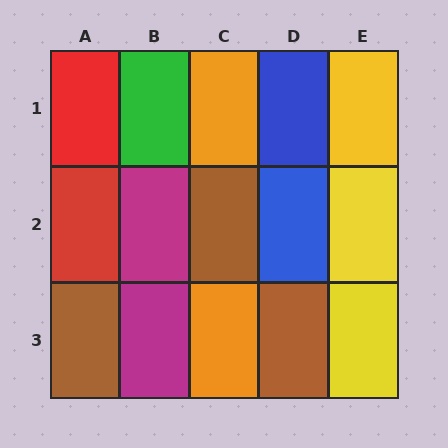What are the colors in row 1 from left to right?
Red, green, orange, blue, yellow.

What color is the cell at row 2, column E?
Yellow.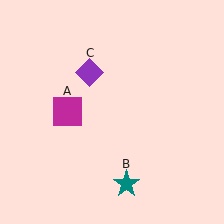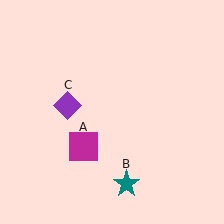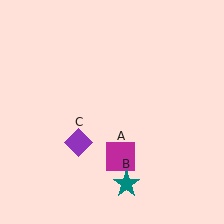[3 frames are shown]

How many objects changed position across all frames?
2 objects changed position: magenta square (object A), purple diamond (object C).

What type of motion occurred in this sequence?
The magenta square (object A), purple diamond (object C) rotated counterclockwise around the center of the scene.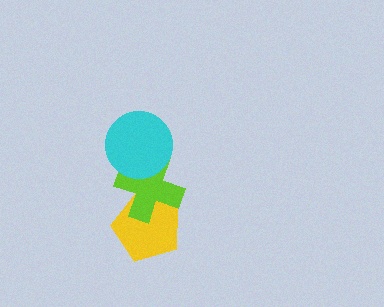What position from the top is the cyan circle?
The cyan circle is 1st from the top.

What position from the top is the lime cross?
The lime cross is 2nd from the top.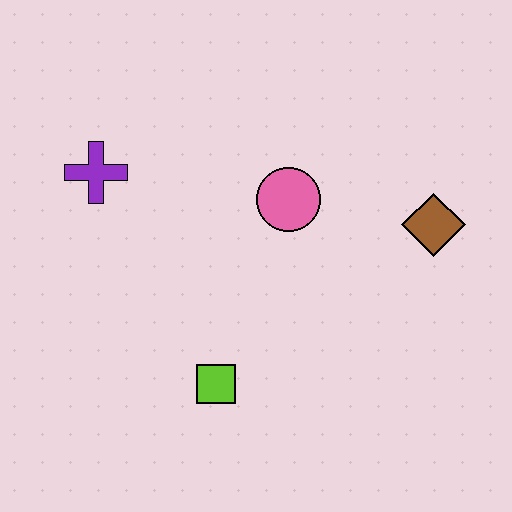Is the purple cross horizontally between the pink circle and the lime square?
No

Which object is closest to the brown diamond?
The pink circle is closest to the brown diamond.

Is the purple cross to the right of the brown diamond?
No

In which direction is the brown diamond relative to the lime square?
The brown diamond is to the right of the lime square.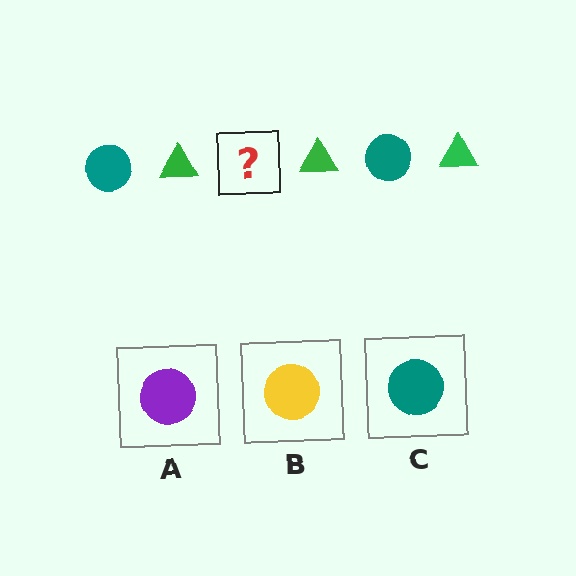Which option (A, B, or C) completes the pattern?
C.